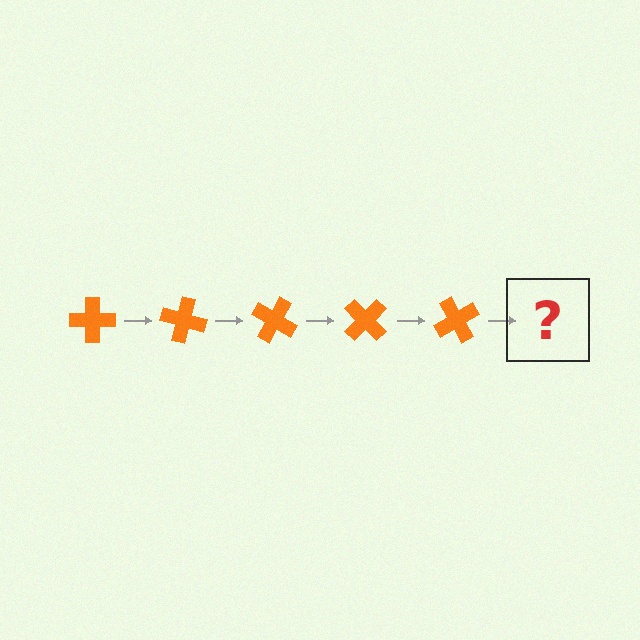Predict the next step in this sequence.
The next step is an orange cross rotated 75 degrees.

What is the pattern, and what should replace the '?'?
The pattern is that the cross rotates 15 degrees each step. The '?' should be an orange cross rotated 75 degrees.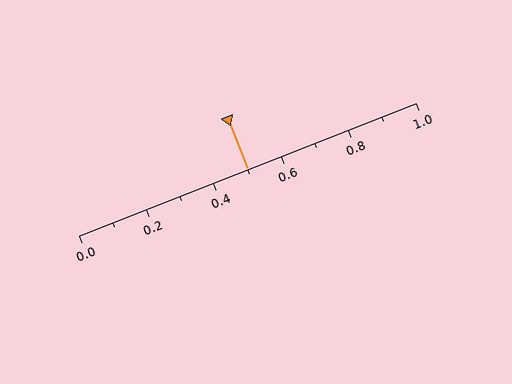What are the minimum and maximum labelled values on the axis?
The axis runs from 0.0 to 1.0.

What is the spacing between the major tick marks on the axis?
The major ticks are spaced 0.2 apart.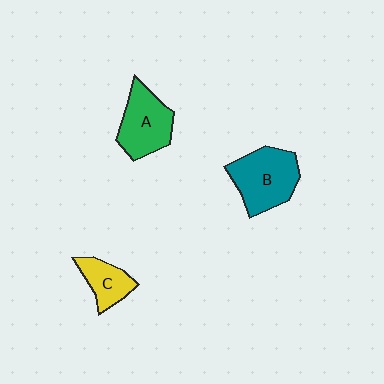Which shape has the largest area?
Shape B (teal).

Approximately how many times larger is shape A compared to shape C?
Approximately 1.6 times.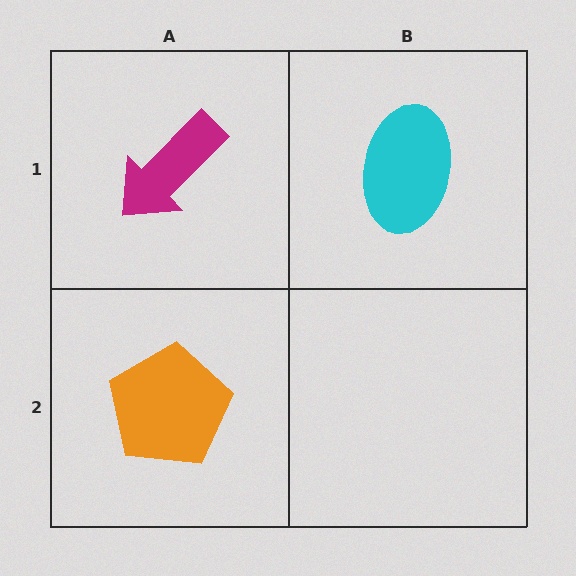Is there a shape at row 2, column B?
No, that cell is empty.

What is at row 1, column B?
A cyan ellipse.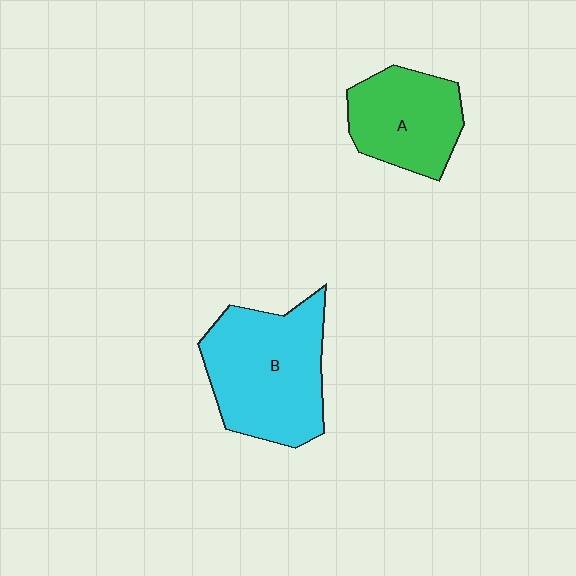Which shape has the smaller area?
Shape A (green).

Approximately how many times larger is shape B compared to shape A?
Approximately 1.5 times.